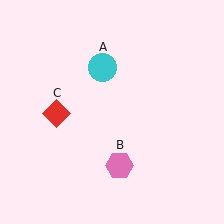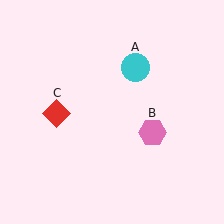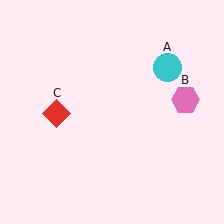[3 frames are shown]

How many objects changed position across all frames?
2 objects changed position: cyan circle (object A), pink hexagon (object B).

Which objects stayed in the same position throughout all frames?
Red diamond (object C) remained stationary.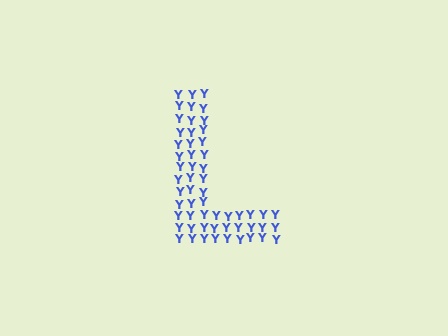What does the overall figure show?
The overall figure shows the letter L.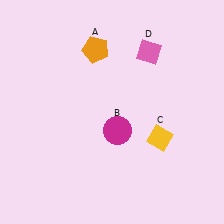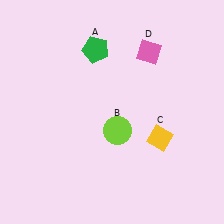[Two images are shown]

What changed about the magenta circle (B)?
In Image 1, B is magenta. In Image 2, it changed to lime.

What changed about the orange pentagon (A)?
In Image 1, A is orange. In Image 2, it changed to green.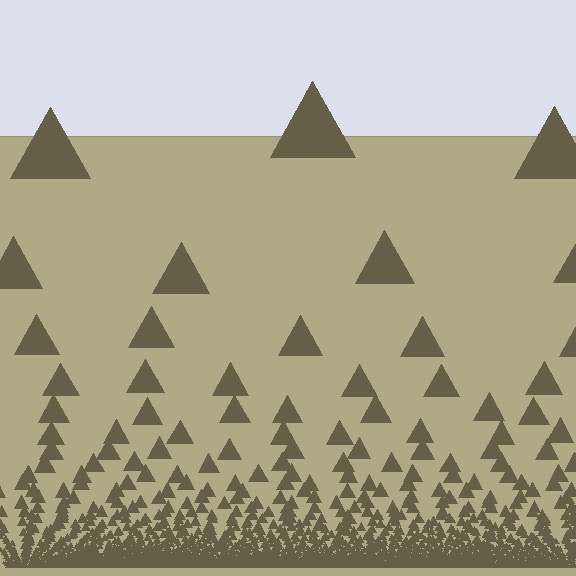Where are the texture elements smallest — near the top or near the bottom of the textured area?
Near the bottom.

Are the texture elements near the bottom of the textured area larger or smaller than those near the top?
Smaller. The gradient is inverted — elements near the bottom are smaller and denser.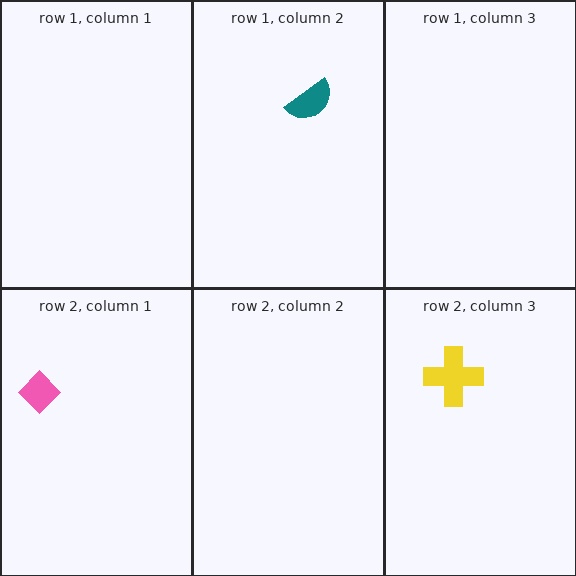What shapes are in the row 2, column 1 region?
The pink diamond.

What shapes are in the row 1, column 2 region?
The teal semicircle.